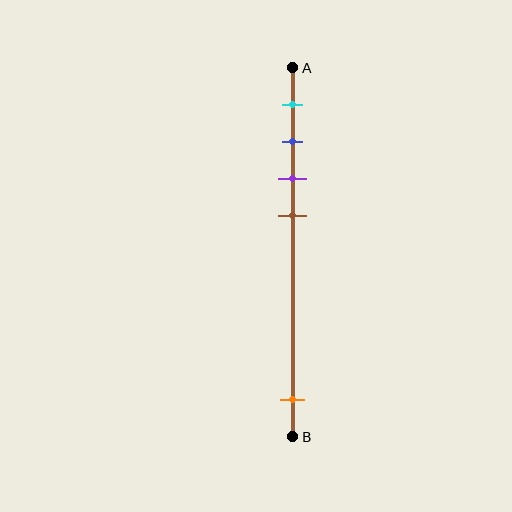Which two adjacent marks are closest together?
The blue and purple marks are the closest adjacent pair.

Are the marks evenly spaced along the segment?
No, the marks are not evenly spaced.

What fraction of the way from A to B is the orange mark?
The orange mark is approximately 90% (0.9) of the way from A to B.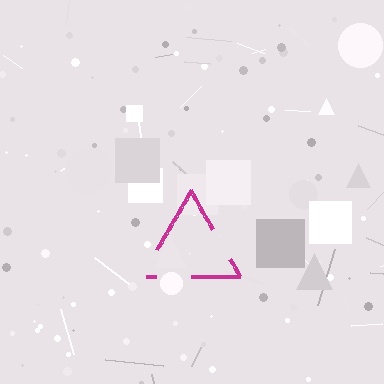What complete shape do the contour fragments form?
The contour fragments form a triangle.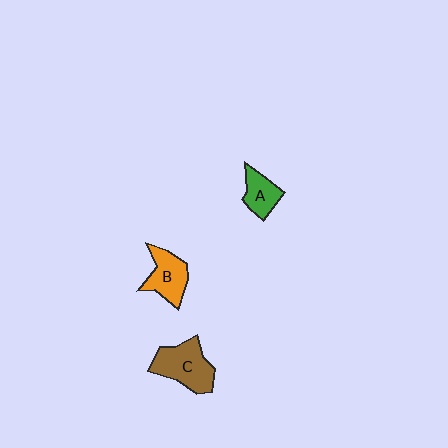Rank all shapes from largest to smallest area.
From largest to smallest: C (brown), B (orange), A (green).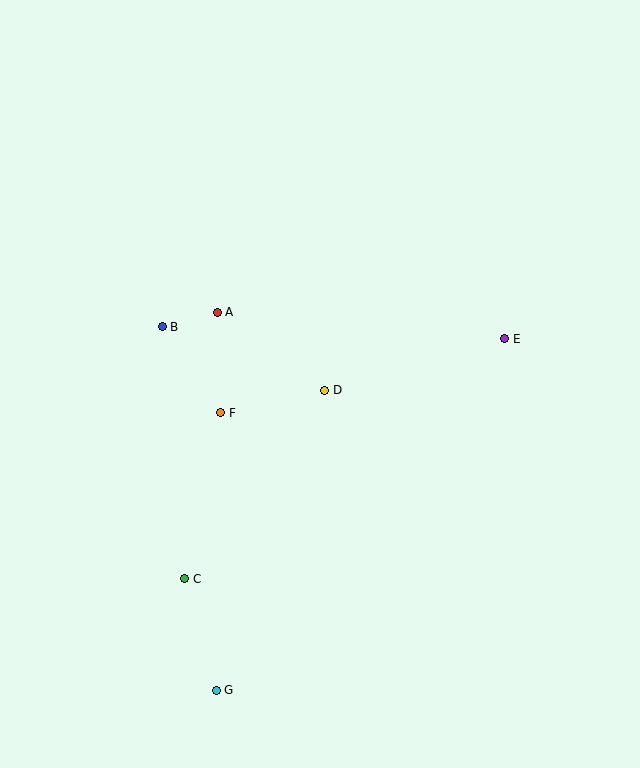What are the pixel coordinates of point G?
Point G is at (216, 690).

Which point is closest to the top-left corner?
Point B is closest to the top-left corner.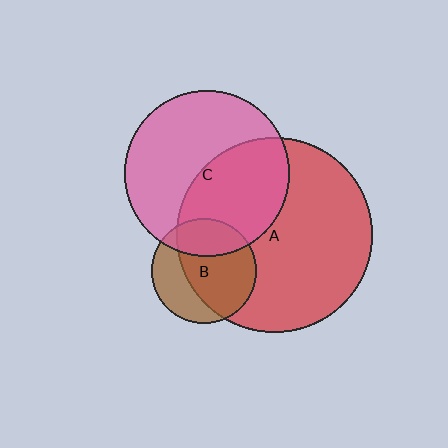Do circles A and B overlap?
Yes.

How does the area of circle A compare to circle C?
Approximately 1.4 times.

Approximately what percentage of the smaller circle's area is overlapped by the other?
Approximately 65%.